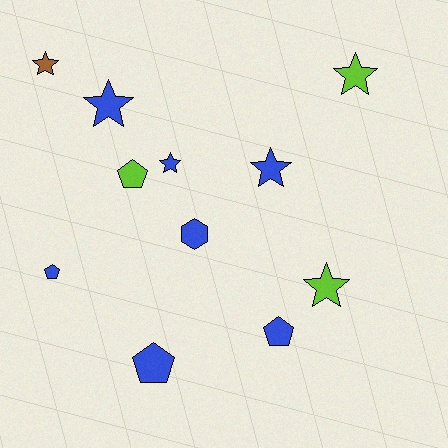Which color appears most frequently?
Blue, with 7 objects.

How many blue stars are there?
There are 3 blue stars.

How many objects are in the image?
There are 11 objects.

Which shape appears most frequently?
Star, with 6 objects.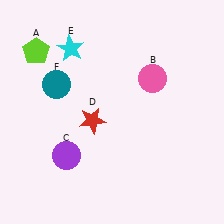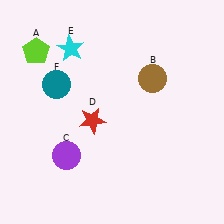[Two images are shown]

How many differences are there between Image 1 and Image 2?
There is 1 difference between the two images.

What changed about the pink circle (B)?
In Image 1, B is pink. In Image 2, it changed to brown.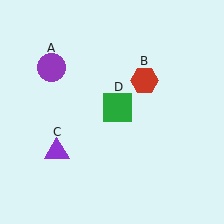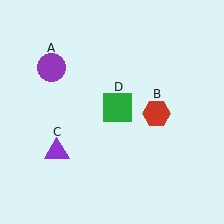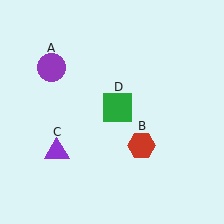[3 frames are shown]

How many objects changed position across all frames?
1 object changed position: red hexagon (object B).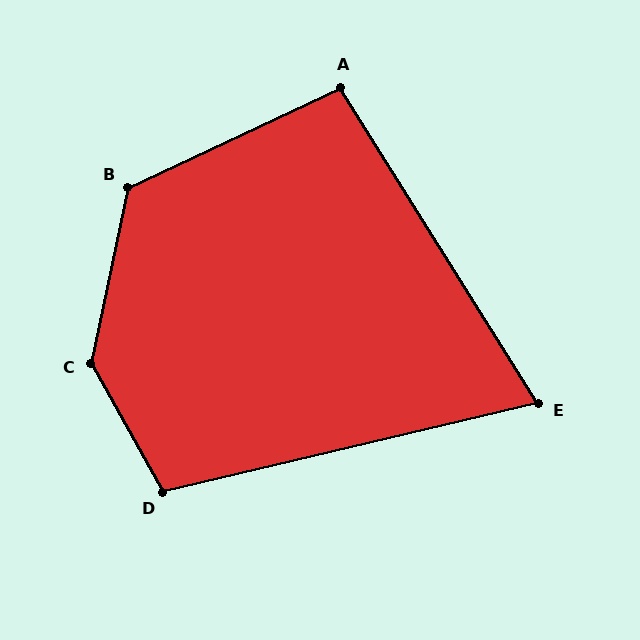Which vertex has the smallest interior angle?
E, at approximately 71 degrees.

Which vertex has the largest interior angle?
C, at approximately 139 degrees.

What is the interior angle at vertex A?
Approximately 97 degrees (obtuse).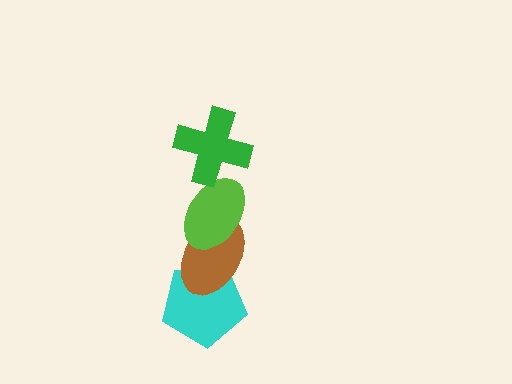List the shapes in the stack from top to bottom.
From top to bottom: the green cross, the lime ellipse, the brown ellipse, the cyan pentagon.